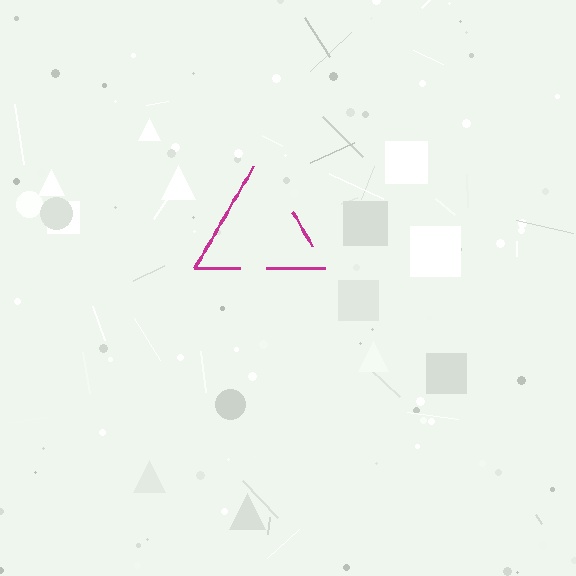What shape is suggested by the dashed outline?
The dashed outline suggests a triangle.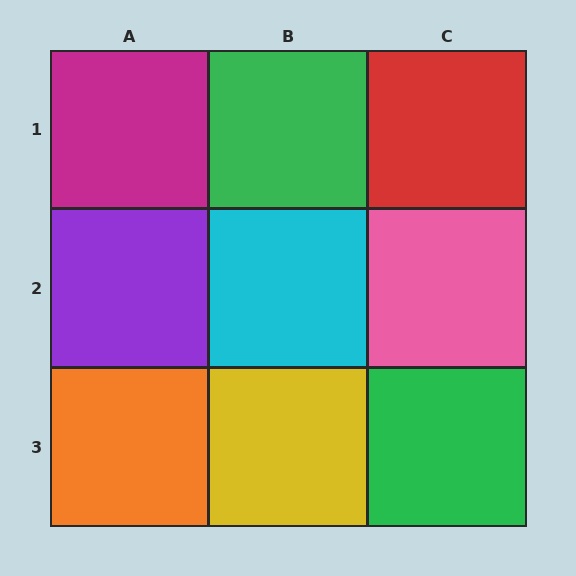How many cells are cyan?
1 cell is cyan.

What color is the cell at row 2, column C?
Pink.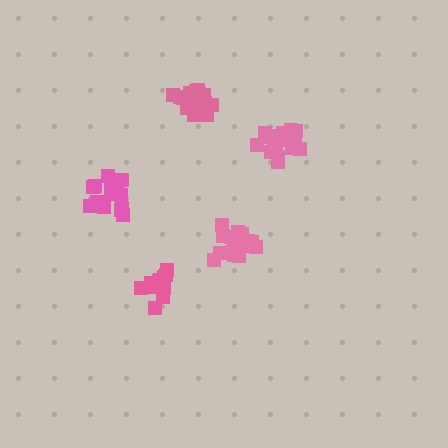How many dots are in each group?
Group 1: 19 dots, Group 2: 19 dots, Group 3: 18 dots, Group 4: 14 dots, Group 5: 19 dots (89 total).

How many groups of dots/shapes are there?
There are 5 groups.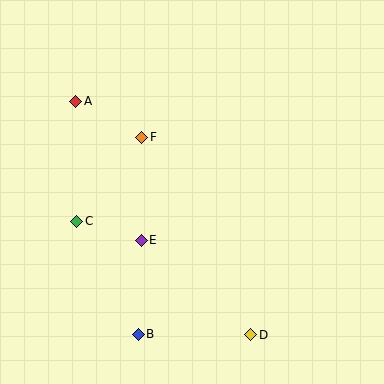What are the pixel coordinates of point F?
Point F is at (141, 137).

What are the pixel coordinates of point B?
Point B is at (138, 334).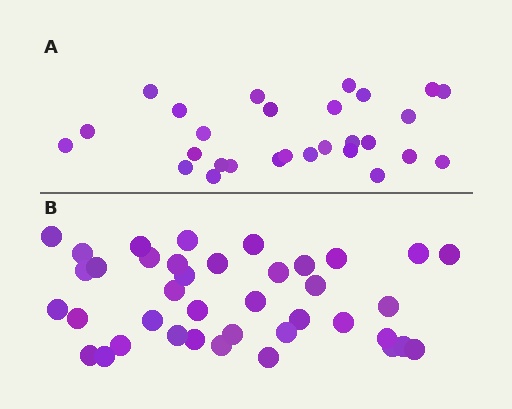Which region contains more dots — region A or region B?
Region B (the bottom region) has more dots.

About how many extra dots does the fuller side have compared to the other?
Region B has roughly 12 or so more dots than region A.